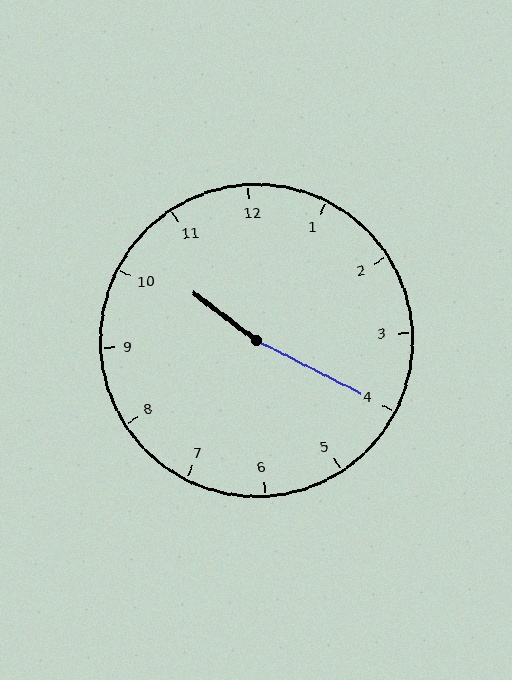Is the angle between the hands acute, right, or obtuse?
It is obtuse.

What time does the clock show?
10:20.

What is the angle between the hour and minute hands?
Approximately 170 degrees.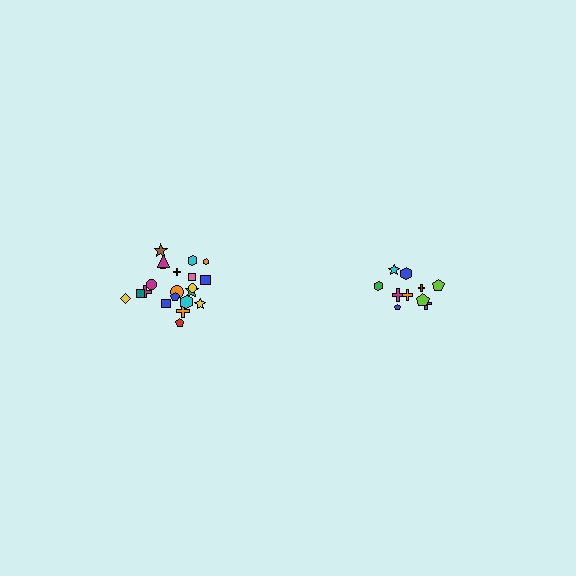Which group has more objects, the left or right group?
The left group.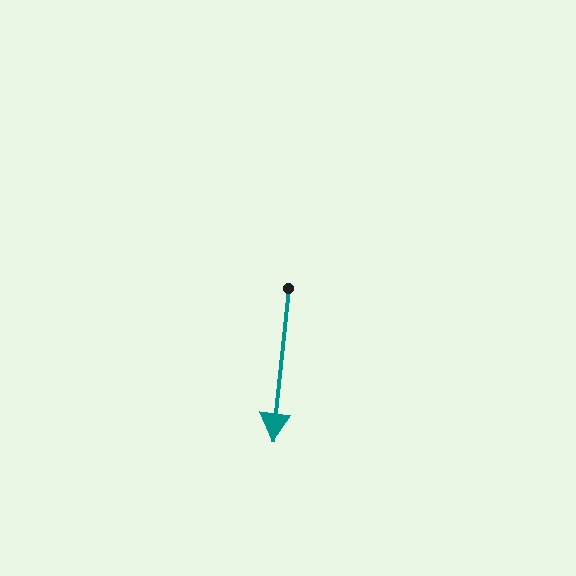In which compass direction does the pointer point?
South.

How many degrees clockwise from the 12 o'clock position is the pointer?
Approximately 186 degrees.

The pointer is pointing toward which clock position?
Roughly 6 o'clock.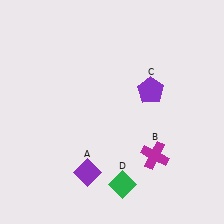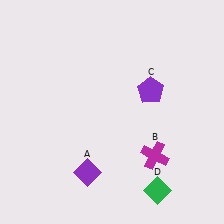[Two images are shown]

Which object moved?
The green diamond (D) moved right.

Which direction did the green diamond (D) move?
The green diamond (D) moved right.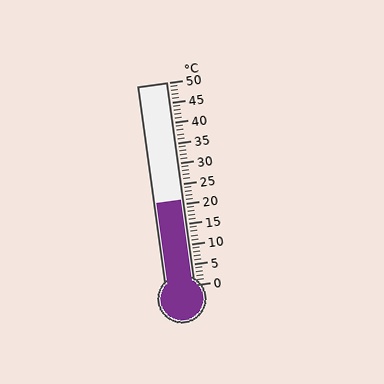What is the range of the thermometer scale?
The thermometer scale ranges from 0°C to 50°C.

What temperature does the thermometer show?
The thermometer shows approximately 21°C.